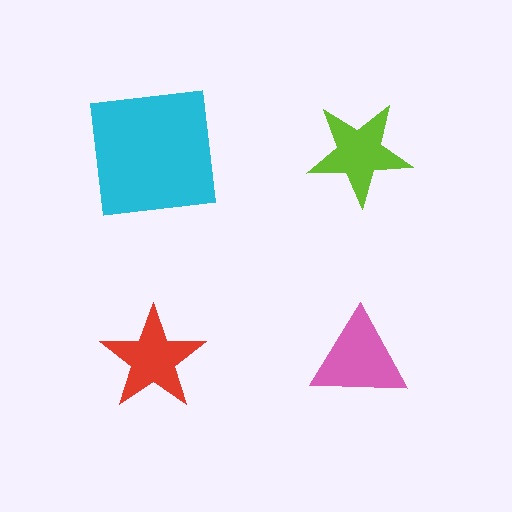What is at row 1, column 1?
A cyan square.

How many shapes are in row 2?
2 shapes.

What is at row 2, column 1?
A red star.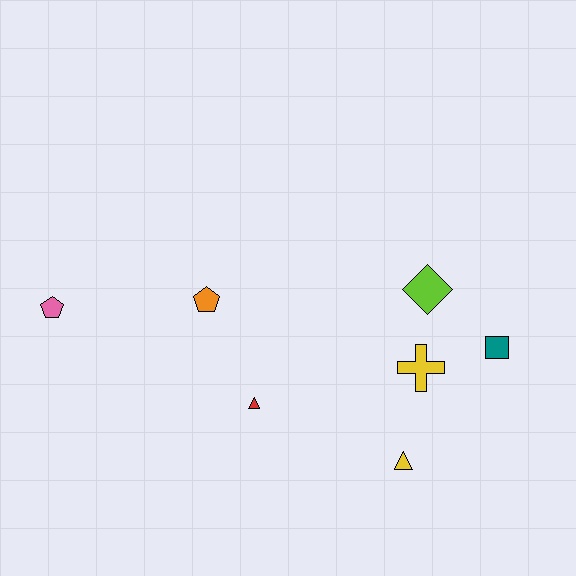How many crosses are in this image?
There is 1 cross.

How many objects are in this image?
There are 7 objects.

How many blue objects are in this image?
There are no blue objects.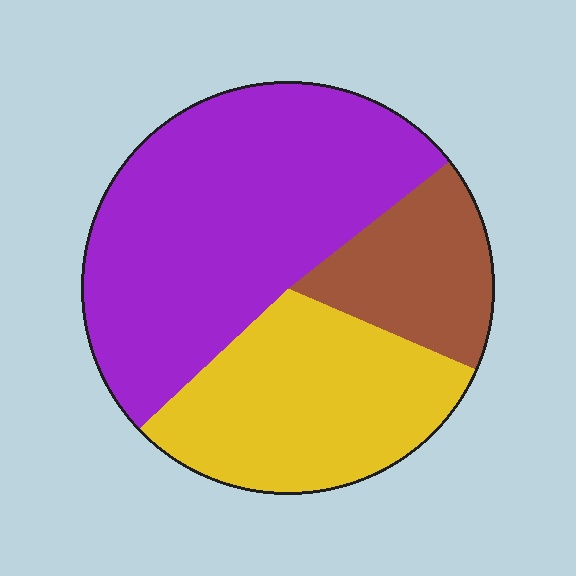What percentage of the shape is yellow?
Yellow takes up between a quarter and a half of the shape.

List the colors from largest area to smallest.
From largest to smallest: purple, yellow, brown.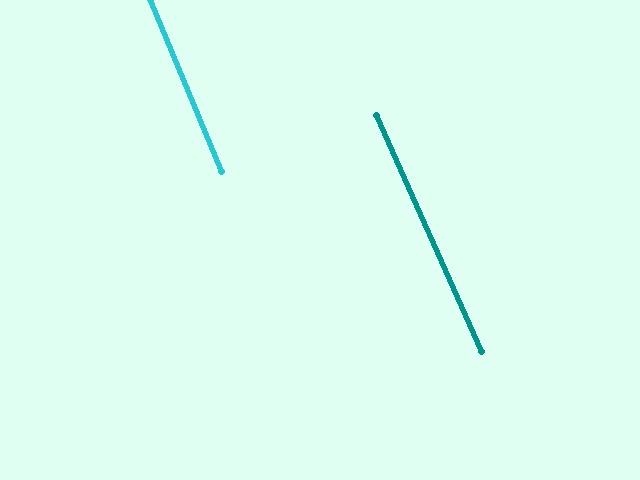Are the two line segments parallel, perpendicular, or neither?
Parallel — their directions differ by only 1.7°.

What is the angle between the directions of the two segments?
Approximately 2 degrees.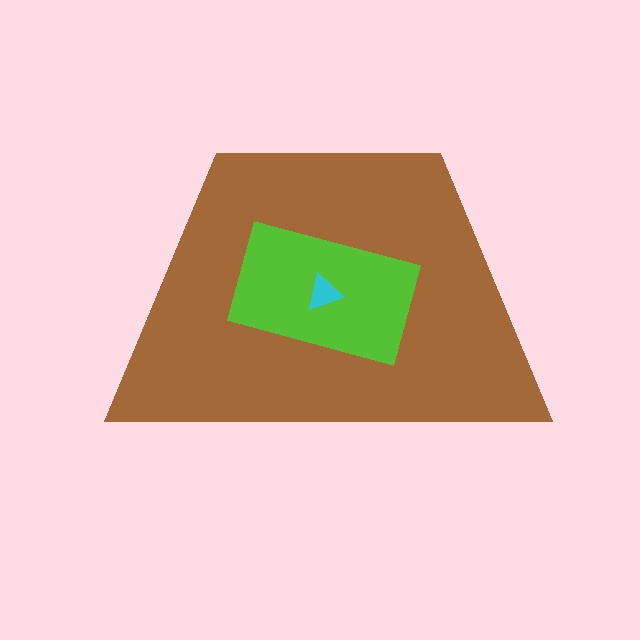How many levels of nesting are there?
3.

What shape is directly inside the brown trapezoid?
The lime rectangle.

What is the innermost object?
The cyan triangle.